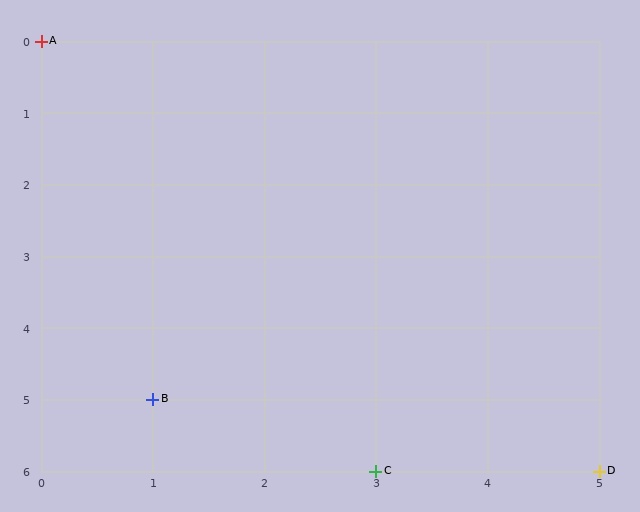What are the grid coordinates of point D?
Point D is at grid coordinates (5, 6).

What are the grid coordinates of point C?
Point C is at grid coordinates (3, 6).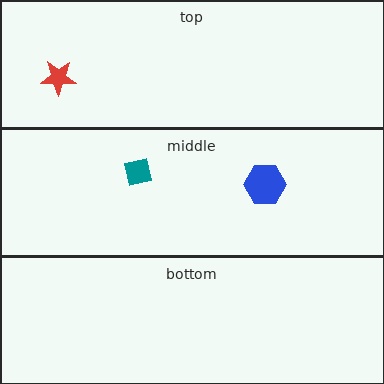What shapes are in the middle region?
The blue hexagon, the teal square.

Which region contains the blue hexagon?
The middle region.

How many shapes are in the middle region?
2.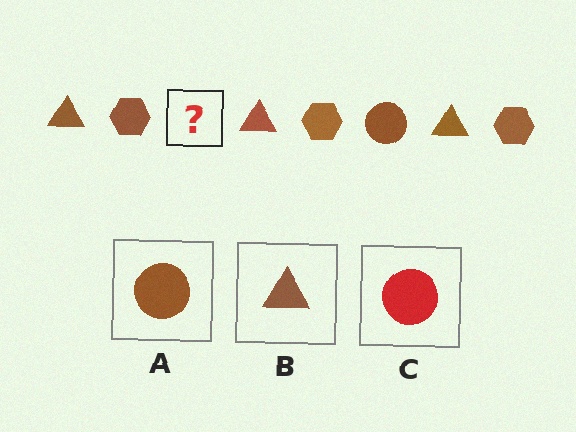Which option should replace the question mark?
Option A.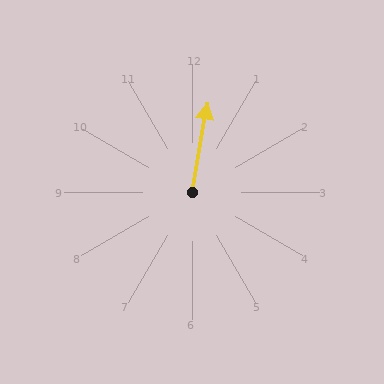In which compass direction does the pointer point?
North.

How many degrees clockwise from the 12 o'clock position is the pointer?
Approximately 10 degrees.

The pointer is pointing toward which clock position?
Roughly 12 o'clock.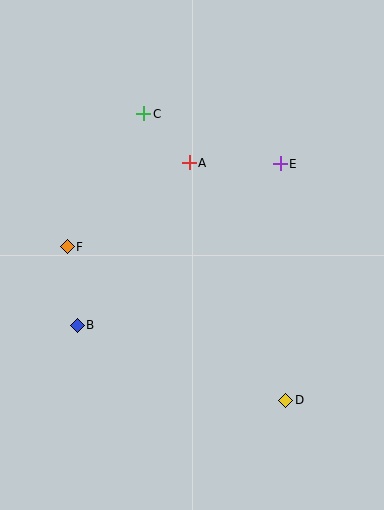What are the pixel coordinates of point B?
Point B is at (77, 325).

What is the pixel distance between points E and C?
The distance between E and C is 146 pixels.